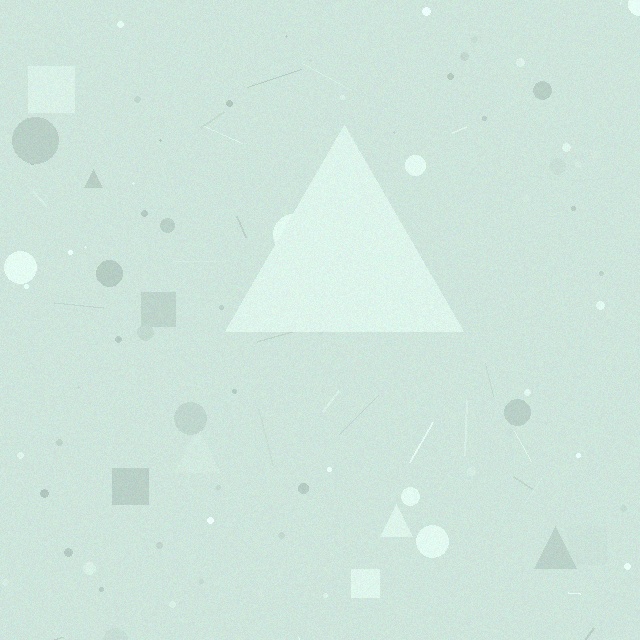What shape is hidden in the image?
A triangle is hidden in the image.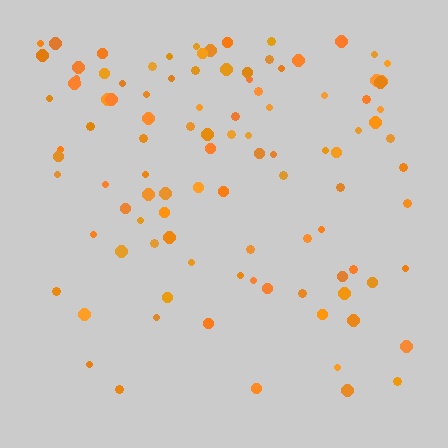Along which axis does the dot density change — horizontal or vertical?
Vertical.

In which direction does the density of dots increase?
From bottom to top, with the top side densest.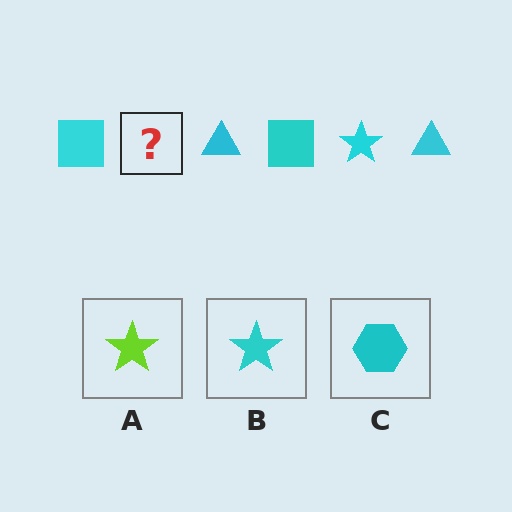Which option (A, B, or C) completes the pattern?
B.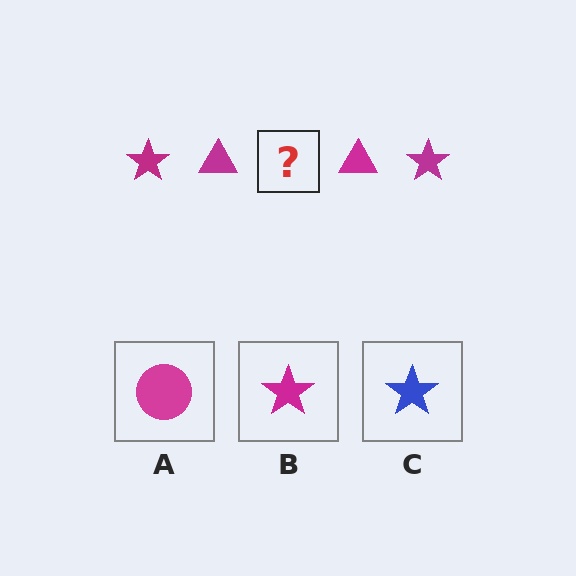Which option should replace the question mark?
Option B.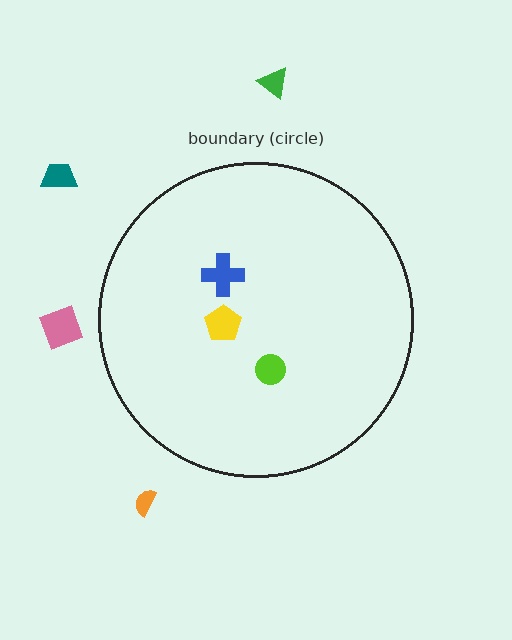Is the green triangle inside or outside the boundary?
Outside.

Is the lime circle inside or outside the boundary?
Inside.